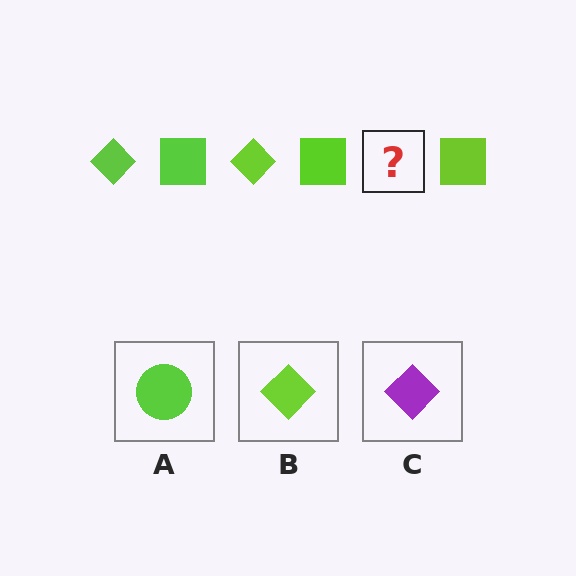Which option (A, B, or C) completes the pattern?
B.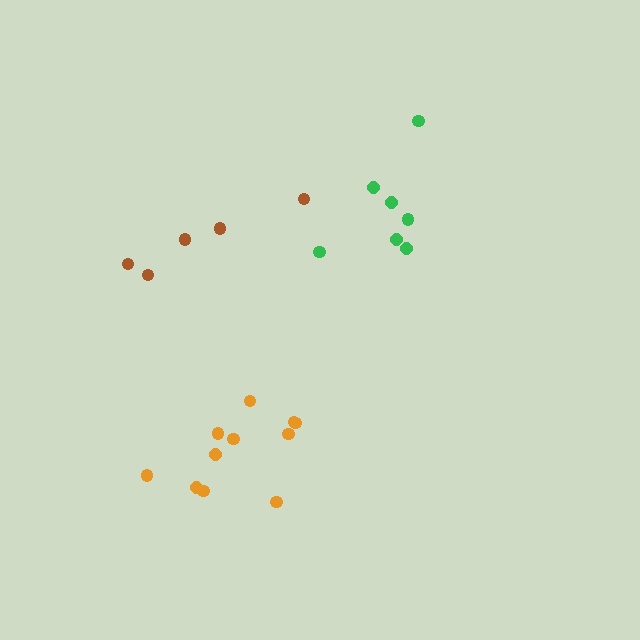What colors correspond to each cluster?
The clusters are colored: orange, green, brown.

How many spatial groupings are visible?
There are 3 spatial groupings.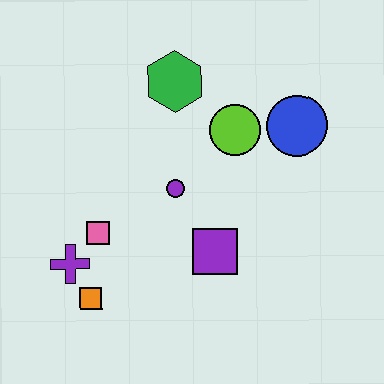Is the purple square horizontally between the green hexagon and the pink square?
No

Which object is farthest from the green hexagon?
The orange square is farthest from the green hexagon.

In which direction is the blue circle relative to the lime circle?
The blue circle is to the right of the lime circle.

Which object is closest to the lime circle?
The blue circle is closest to the lime circle.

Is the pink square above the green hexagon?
No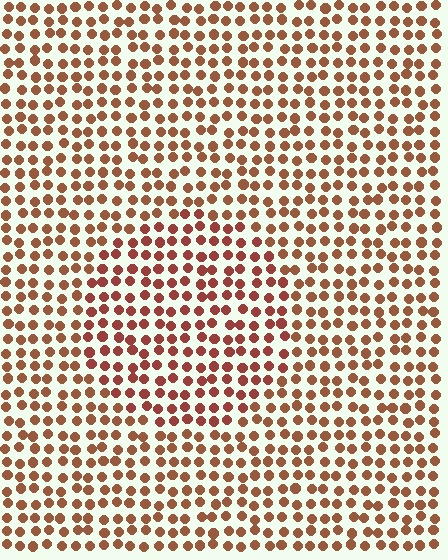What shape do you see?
I see a circle.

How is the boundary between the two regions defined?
The boundary is defined purely by a slight shift in hue (about 18 degrees). Spacing, size, and orientation are identical on both sides.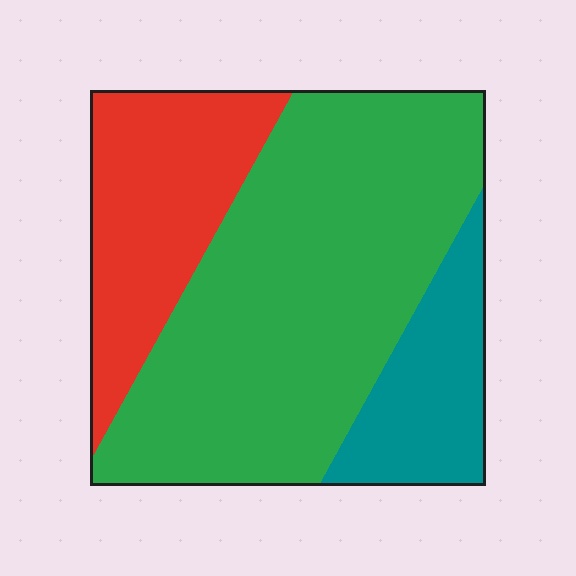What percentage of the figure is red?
Red covers around 25% of the figure.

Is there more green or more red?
Green.